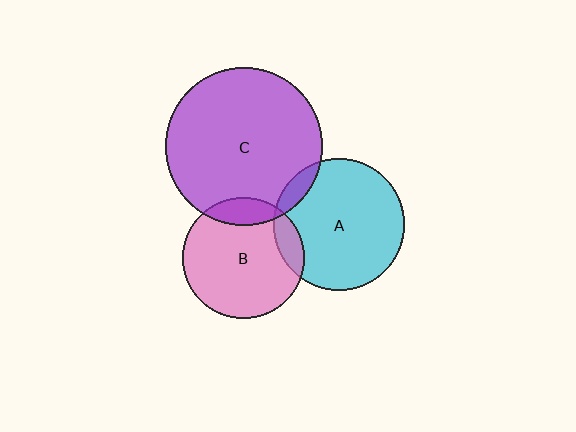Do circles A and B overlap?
Yes.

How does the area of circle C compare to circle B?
Approximately 1.7 times.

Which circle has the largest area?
Circle C (purple).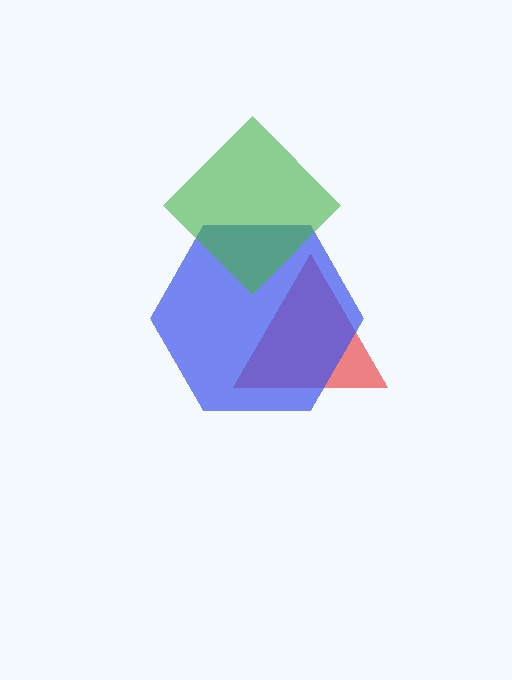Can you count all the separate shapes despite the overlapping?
Yes, there are 3 separate shapes.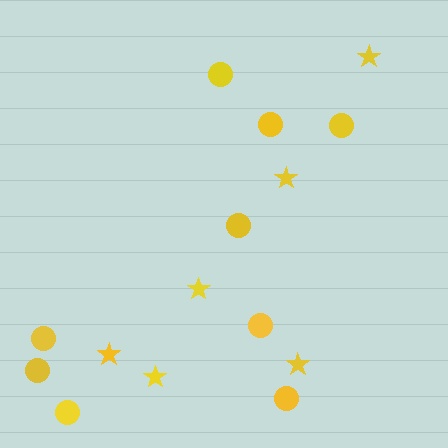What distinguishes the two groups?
There are 2 groups: one group of stars (6) and one group of circles (9).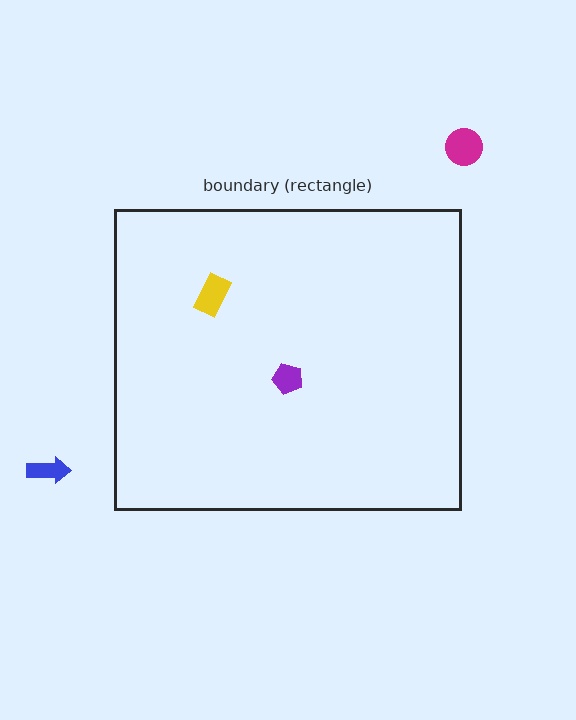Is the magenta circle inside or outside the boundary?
Outside.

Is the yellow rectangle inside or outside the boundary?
Inside.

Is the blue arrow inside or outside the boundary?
Outside.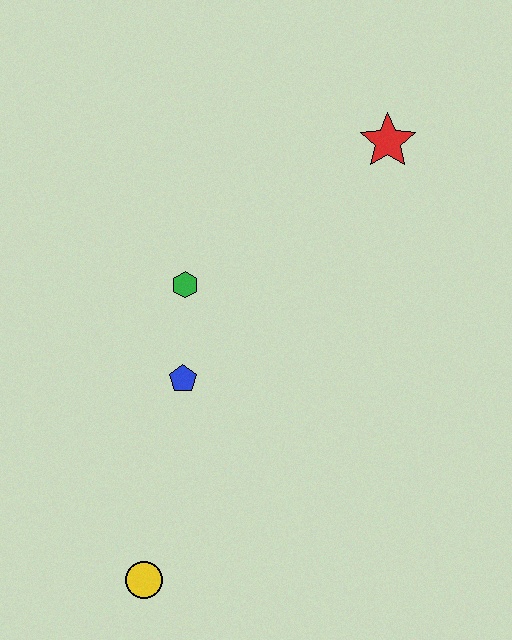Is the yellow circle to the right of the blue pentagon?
No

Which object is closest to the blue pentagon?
The green hexagon is closest to the blue pentagon.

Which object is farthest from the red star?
The yellow circle is farthest from the red star.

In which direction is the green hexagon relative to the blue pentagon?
The green hexagon is above the blue pentagon.